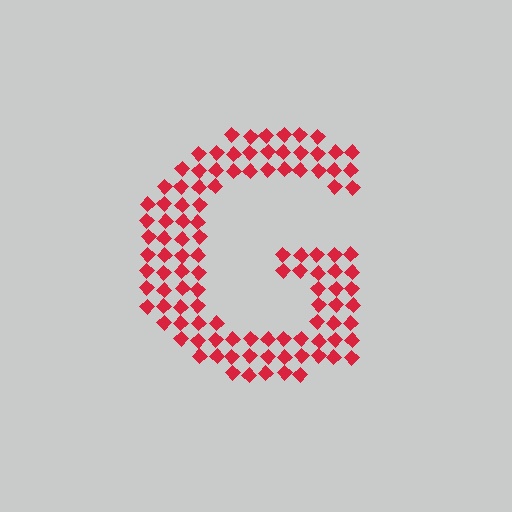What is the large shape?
The large shape is the letter G.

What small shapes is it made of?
It is made of small diamonds.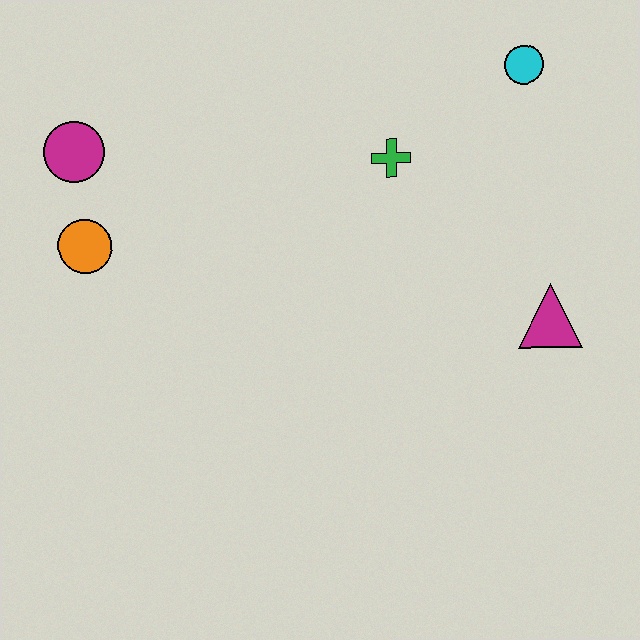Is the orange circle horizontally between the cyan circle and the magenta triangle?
No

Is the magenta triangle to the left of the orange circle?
No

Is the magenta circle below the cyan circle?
Yes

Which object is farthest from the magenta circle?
The magenta triangle is farthest from the magenta circle.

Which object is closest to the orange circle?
The magenta circle is closest to the orange circle.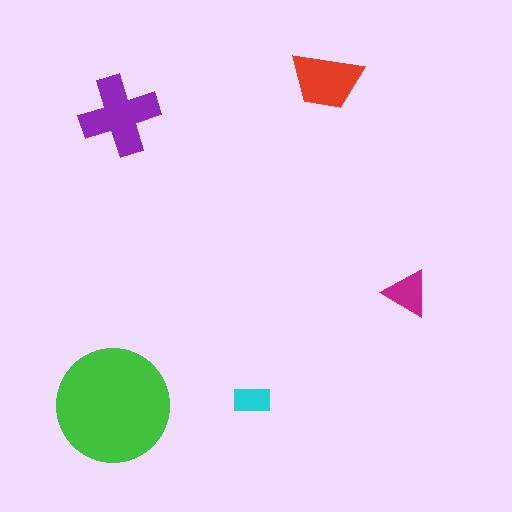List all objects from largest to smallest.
The green circle, the purple cross, the red trapezoid, the magenta triangle, the cyan rectangle.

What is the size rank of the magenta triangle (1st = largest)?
4th.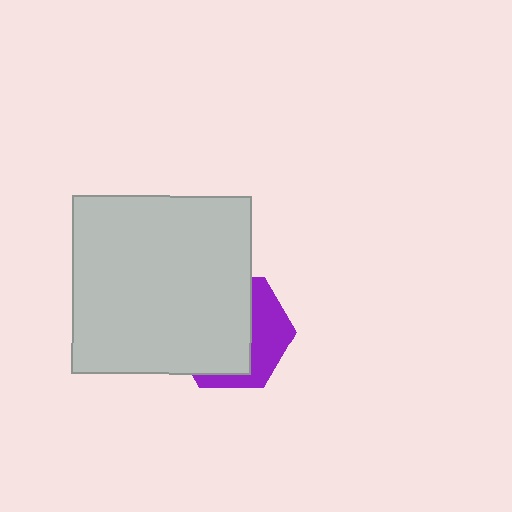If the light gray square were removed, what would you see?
You would see the complete purple hexagon.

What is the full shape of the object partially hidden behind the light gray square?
The partially hidden object is a purple hexagon.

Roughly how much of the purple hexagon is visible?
A small part of it is visible (roughly 37%).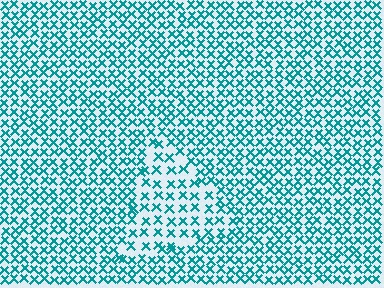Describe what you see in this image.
The image contains small teal elements arranged at two different densities. A triangle-shaped region is visible where the elements are less densely packed than the surrounding area.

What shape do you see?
I see a triangle.